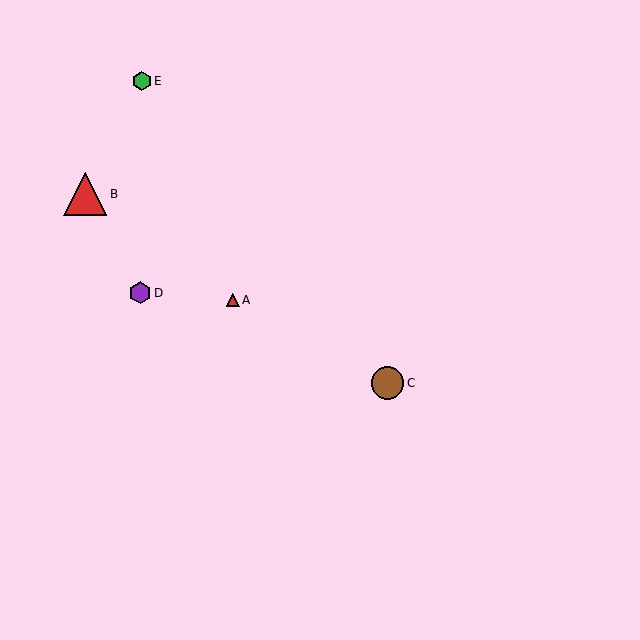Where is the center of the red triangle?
The center of the red triangle is at (233, 300).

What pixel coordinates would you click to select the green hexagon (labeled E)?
Click at (142, 81) to select the green hexagon E.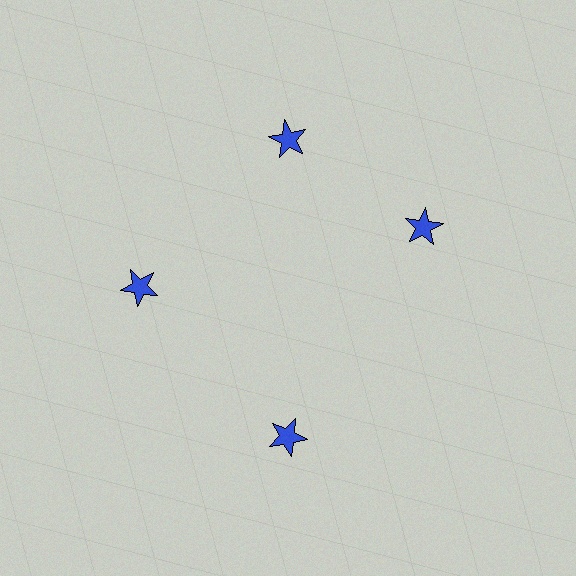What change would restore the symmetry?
The symmetry would be restored by rotating it back into even spacing with its neighbors so that all 4 stars sit at equal angles and equal distance from the center.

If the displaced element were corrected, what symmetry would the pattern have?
It would have 4-fold rotational symmetry — the pattern would map onto itself every 90 degrees.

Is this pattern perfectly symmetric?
No. The 4 blue stars are arranged in a ring, but one element near the 3 o'clock position is rotated out of alignment along the ring, breaking the 4-fold rotational symmetry.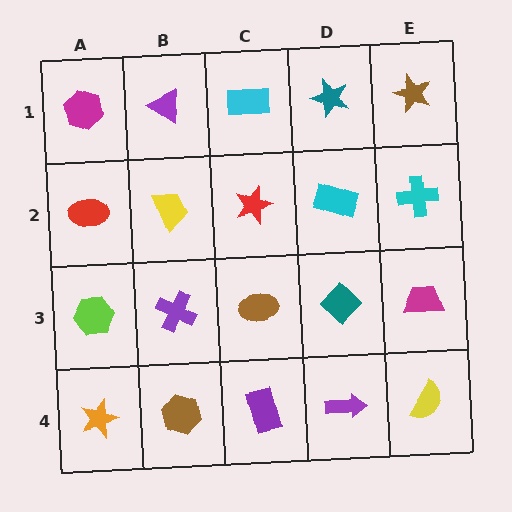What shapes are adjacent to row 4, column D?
A teal diamond (row 3, column D), a purple rectangle (row 4, column C), a yellow semicircle (row 4, column E).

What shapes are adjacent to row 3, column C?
A red star (row 2, column C), a purple rectangle (row 4, column C), a purple cross (row 3, column B), a teal diamond (row 3, column D).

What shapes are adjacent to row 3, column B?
A yellow trapezoid (row 2, column B), a brown hexagon (row 4, column B), a lime hexagon (row 3, column A), a brown ellipse (row 3, column C).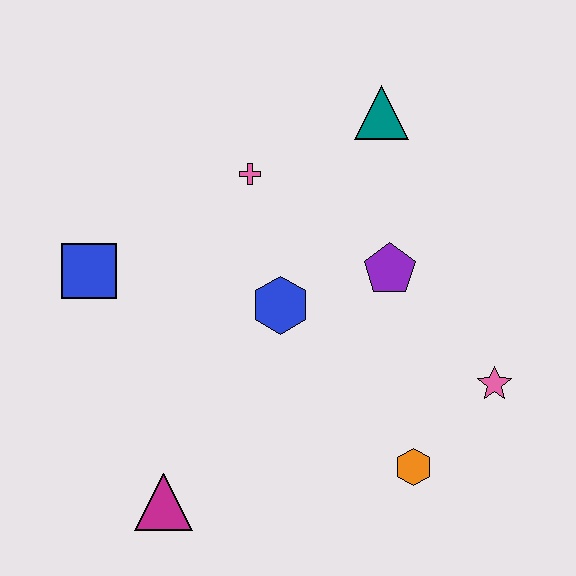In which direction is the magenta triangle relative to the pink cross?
The magenta triangle is below the pink cross.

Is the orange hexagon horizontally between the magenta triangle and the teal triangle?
No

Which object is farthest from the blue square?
The pink star is farthest from the blue square.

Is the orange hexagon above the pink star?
No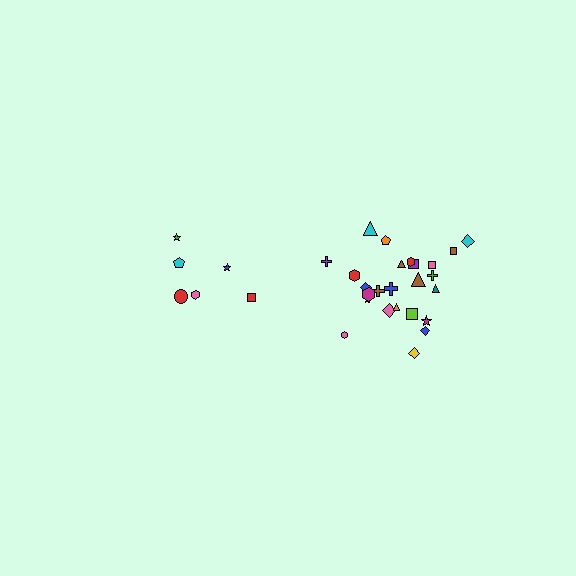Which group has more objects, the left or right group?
The right group.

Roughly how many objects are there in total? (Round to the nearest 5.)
Roughly 30 objects in total.